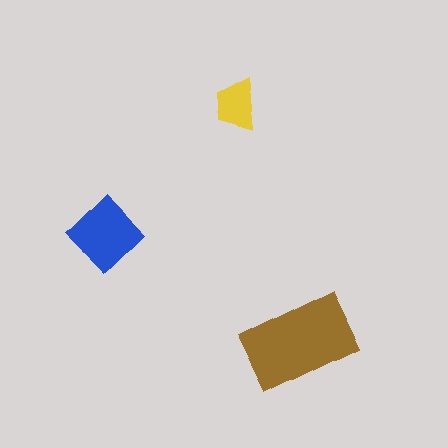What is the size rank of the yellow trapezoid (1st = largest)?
3rd.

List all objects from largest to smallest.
The brown rectangle, the blue diamond, the yellow trapezoid.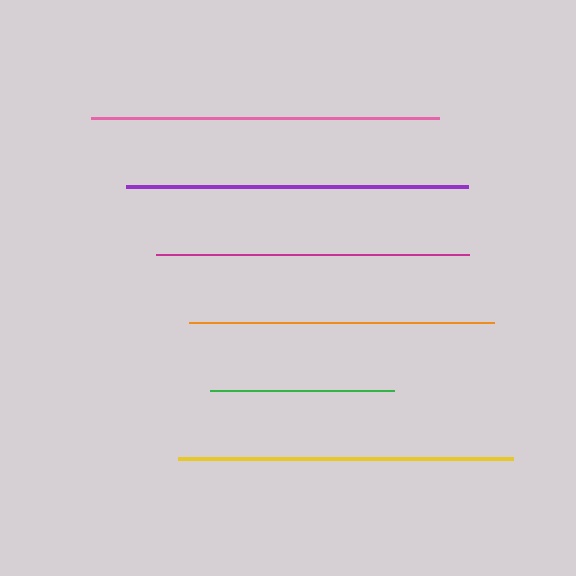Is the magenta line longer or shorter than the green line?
The magenta line is longer than the green line.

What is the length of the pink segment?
The pink segment is approximately 348 pixels long.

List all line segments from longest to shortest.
From longest to shortest: pink, purple, yellow, magenta, orange, green.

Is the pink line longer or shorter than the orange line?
The pink line is longer than the orange line.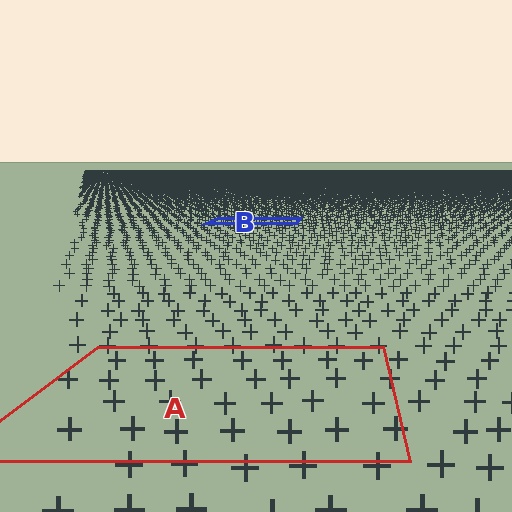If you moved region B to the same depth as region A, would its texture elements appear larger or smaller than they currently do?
They would appear larger. At a closer depth, the same texture elements are projected at a bigger on-screen size.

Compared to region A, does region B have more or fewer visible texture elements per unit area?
Region B has more texture elements per unit area — they are packed more densely because it is farther away.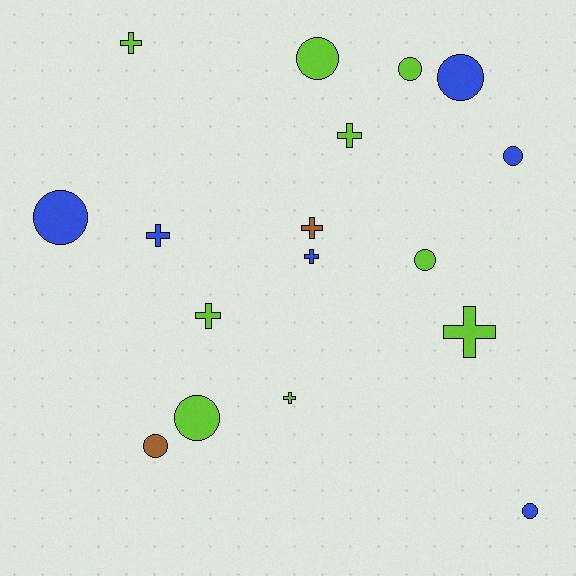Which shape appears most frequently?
Circle, with 9 objects.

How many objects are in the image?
There are 17 objects.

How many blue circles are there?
There are 4 blue circles.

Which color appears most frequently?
Lime, with 9 objects.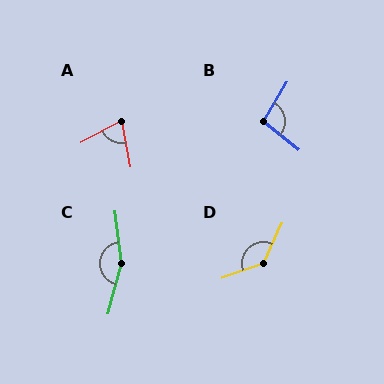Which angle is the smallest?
A, at approximately 72 degrees.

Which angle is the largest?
C, at approximately 158 degrees.